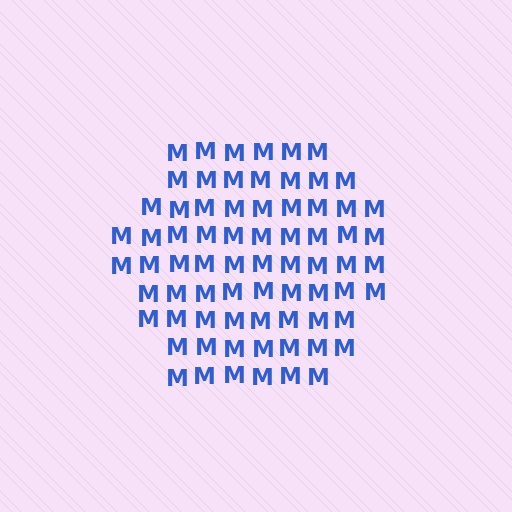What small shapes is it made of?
It is made of small letter M's.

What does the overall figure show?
The overall figure shows a hexagon.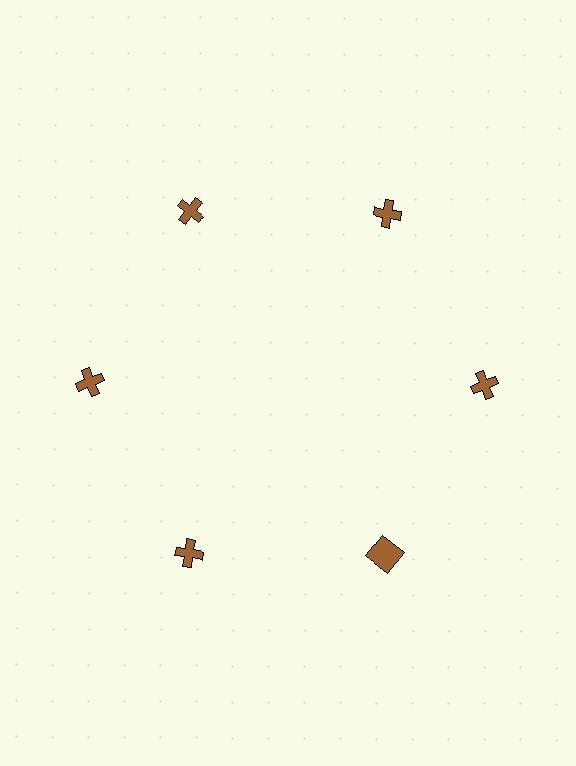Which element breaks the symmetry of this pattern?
The brown square at roughly the 5 o'clock position breaks the symmetry. All other shapes are brown crosses.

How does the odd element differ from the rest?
It has a different shape: square instead of cross.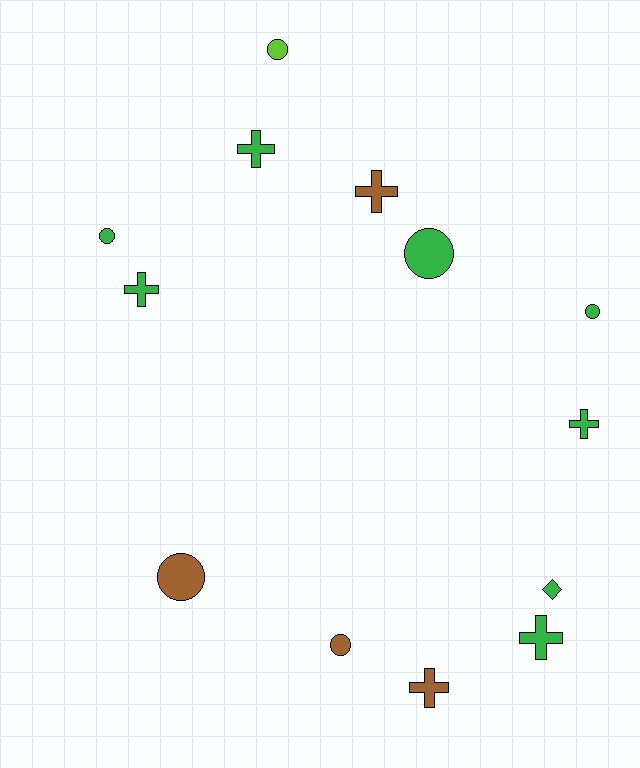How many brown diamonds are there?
There are no brown diamonds.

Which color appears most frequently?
Green, with 8 objects.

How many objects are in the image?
There are 13 objects.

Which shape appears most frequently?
Cross, with 6 objects.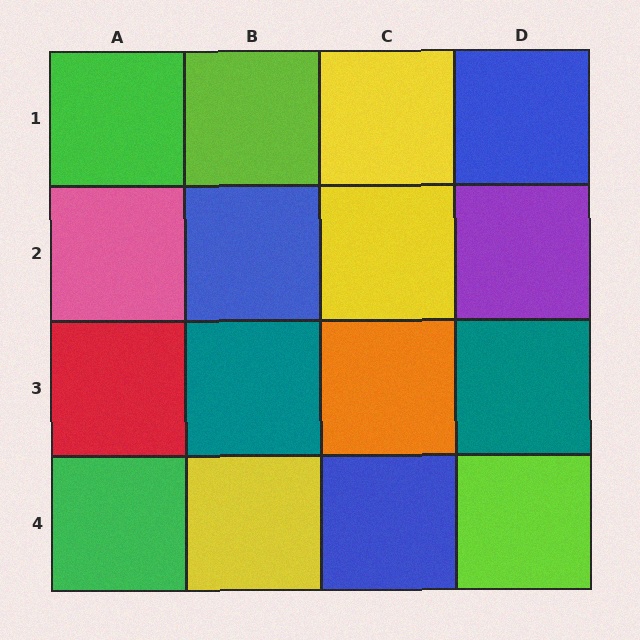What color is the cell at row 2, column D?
Purple.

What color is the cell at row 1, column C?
Yellow.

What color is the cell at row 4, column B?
Yellow.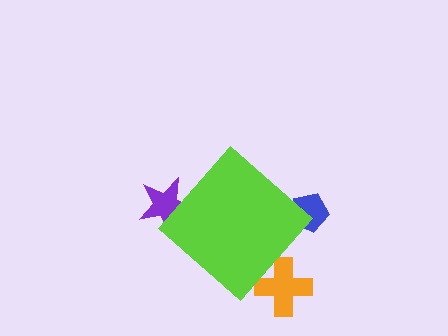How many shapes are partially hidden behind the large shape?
3 shapes are partially hidden.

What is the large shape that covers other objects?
A lime diamond.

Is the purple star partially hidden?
Yes, the purple star is partially hidden behind the lime diamond.